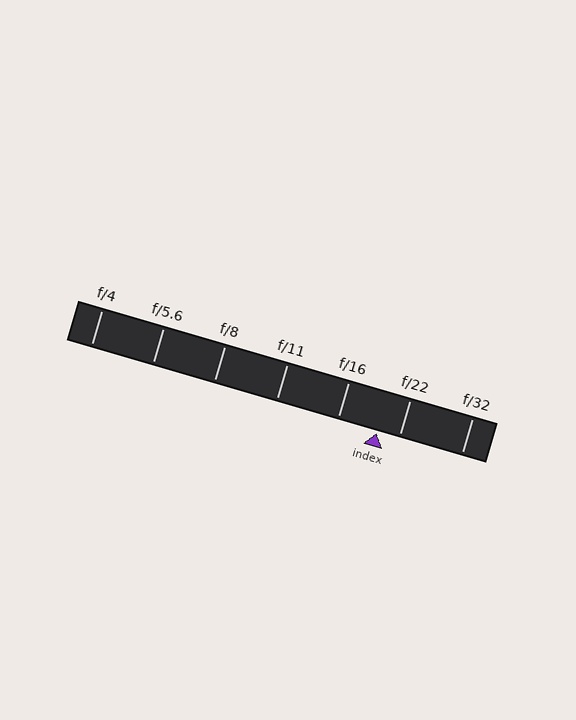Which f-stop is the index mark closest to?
The index mark is closest to f/22.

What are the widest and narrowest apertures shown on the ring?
The widest aperture shown is f/4 and the narrowest is f/32.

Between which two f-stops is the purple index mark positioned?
The index mark is between f/16 and f/22.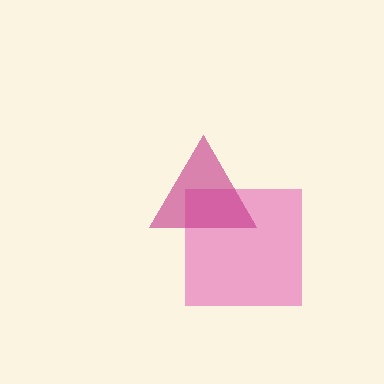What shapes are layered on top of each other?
The layered shapes are: a pink square, a magenta triangle.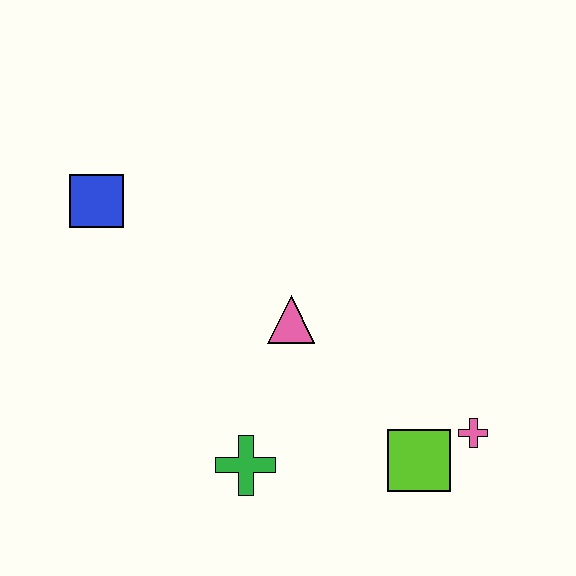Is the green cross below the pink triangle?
Yes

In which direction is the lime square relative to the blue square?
The lime square is to the right of the blue square.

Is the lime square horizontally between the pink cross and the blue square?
Yes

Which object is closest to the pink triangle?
The green cross is closest to the pink triangle.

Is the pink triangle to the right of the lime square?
No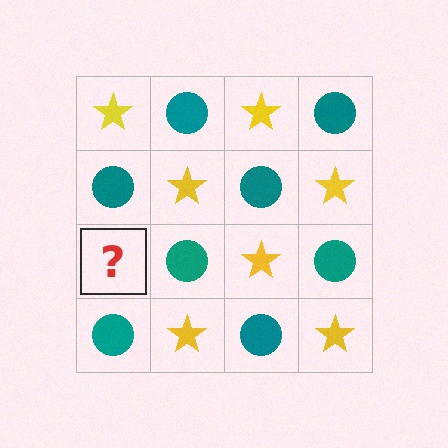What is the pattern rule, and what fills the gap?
The rule is that it alternates yellow star and teal circle in a checkerboard pattern. The gap should be filled with a yellow star.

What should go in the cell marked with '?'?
The missing cell should contain a yellow star.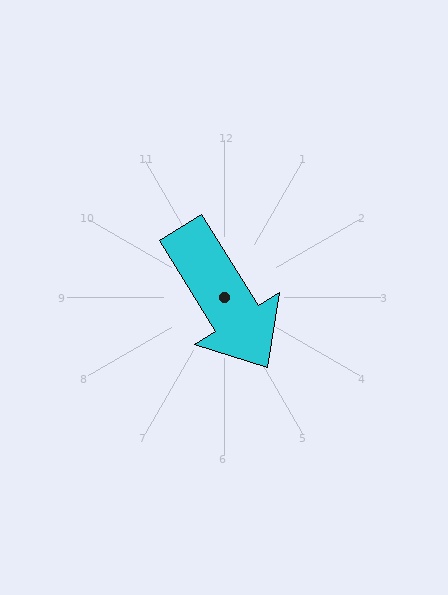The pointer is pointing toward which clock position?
Roughly 5 o'clock.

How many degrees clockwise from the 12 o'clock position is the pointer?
Approximately 148 degrees.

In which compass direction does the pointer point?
Southeast.